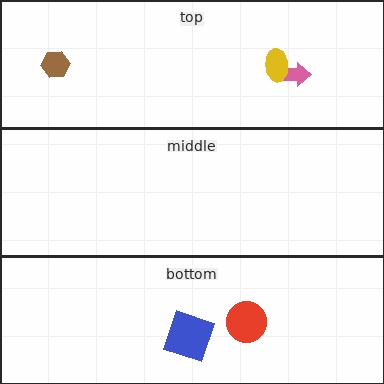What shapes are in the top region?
The pink arrow, the brown hexagon, the yellow ellipse.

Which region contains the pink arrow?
The top region.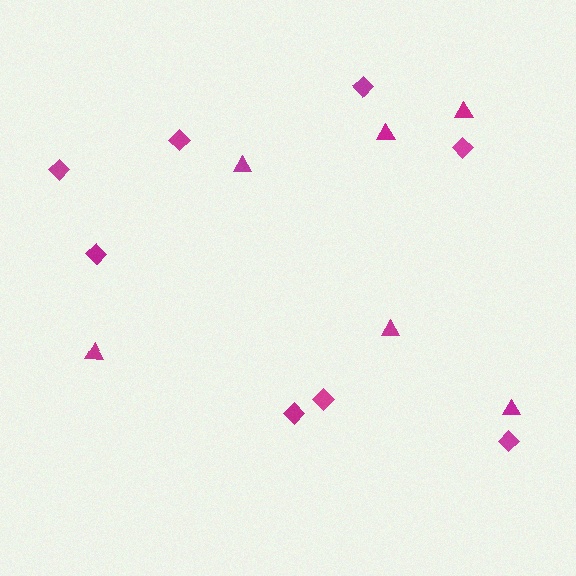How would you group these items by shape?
There are 2 groups: one group of diamonds (8) and one group of triangles (6).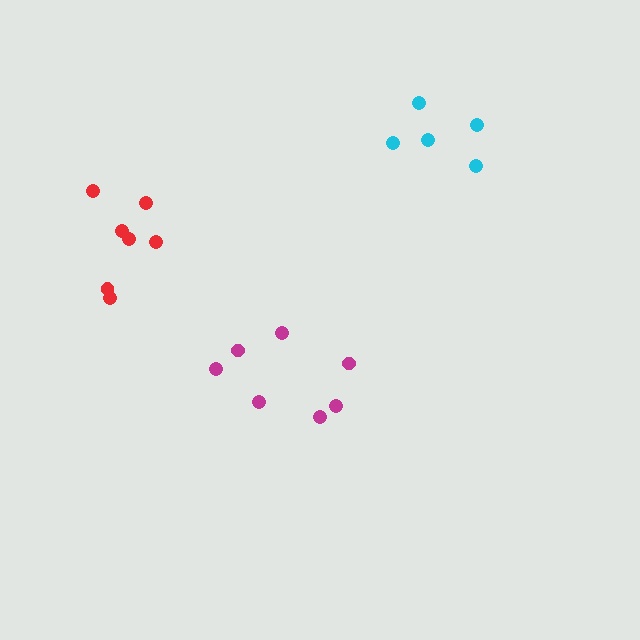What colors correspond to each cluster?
The clusters are colored: magenta, cyan, red.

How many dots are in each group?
Group 1: 7 dots, Group 2: 5 dots, Group 3: 7 dots (19 total).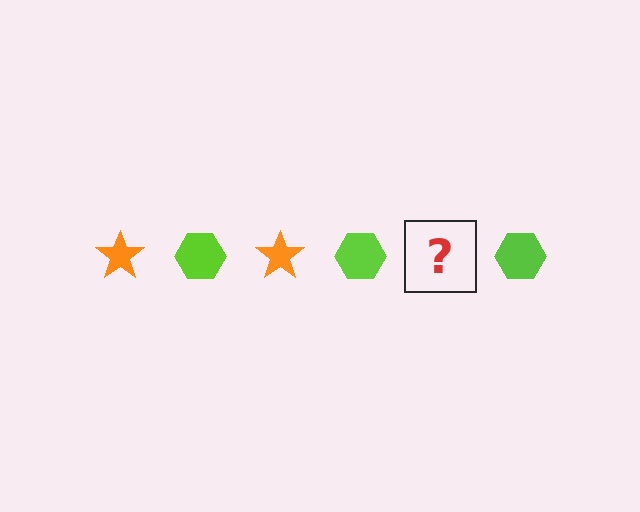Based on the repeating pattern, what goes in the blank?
The blank should be an orange star.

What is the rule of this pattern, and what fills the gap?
The rule is that the pattern alternates between orange star and lime hexagon. The gap should be filled with an orange star.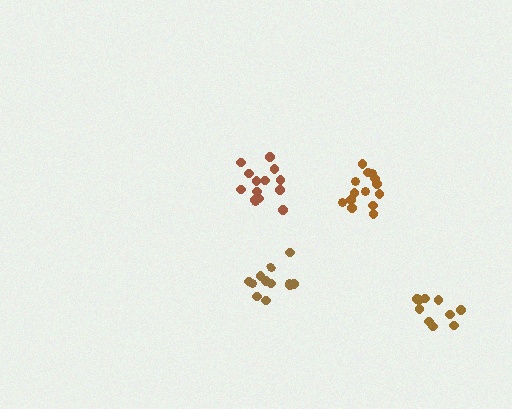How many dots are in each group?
Group 1: 14 dots, Group 2: 14 dots, Group 3: 10 dots, Group 4: 12 dots (50 total).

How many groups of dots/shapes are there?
There are 4 groups.